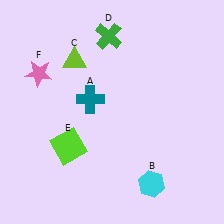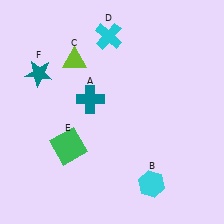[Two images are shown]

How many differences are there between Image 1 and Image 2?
There are 3 differences between the two images.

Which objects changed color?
D changed from green to cyan. E changed from lime to green. F changed from pink to teal.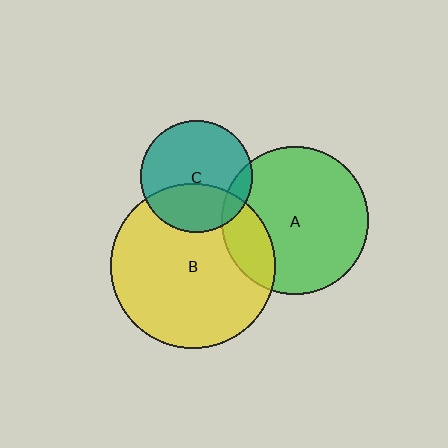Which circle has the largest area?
Circle B (yellow).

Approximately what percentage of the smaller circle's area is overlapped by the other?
Approximately 35%.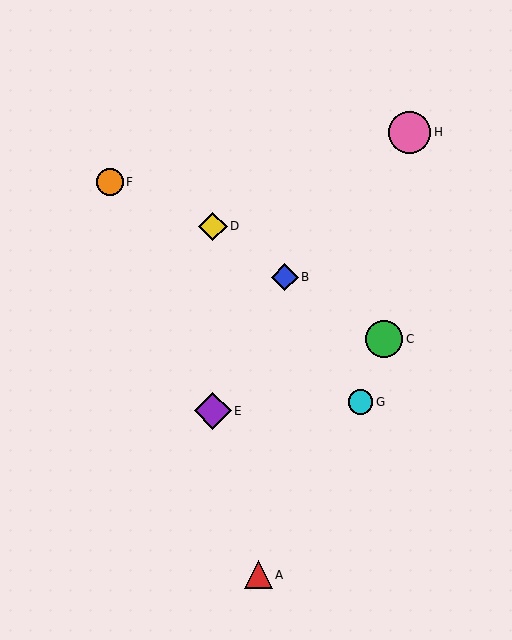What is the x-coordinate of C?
Object C is at x≈384.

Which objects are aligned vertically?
Objects D, E are aligned vertically.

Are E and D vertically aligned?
Yes, both are at x≈213.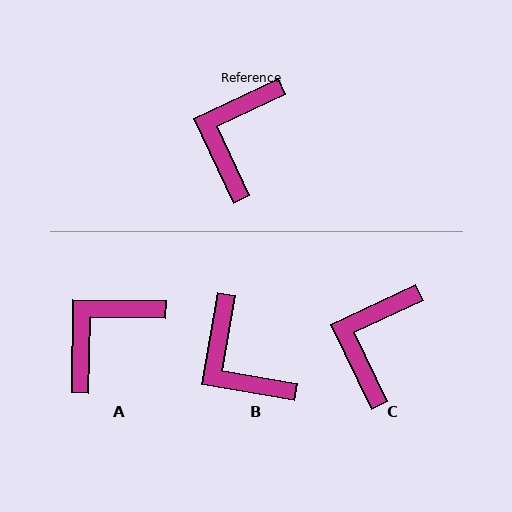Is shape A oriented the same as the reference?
No, it is off by about 26 degrees.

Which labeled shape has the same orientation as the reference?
C.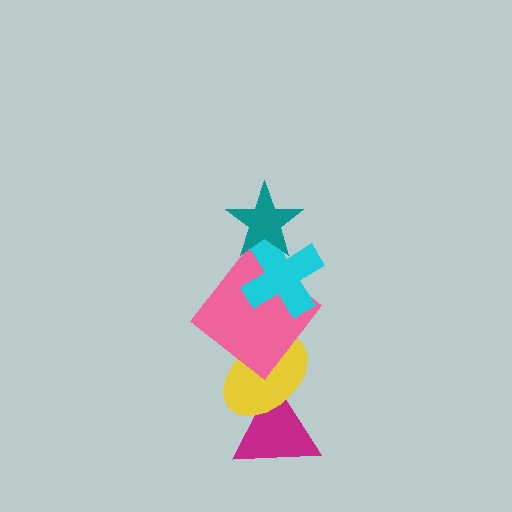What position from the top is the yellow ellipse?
The yellow ellipse is 4th from the top.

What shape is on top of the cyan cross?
The teal star is on top of the cyan cross.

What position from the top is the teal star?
The teal star is 1st from the top.